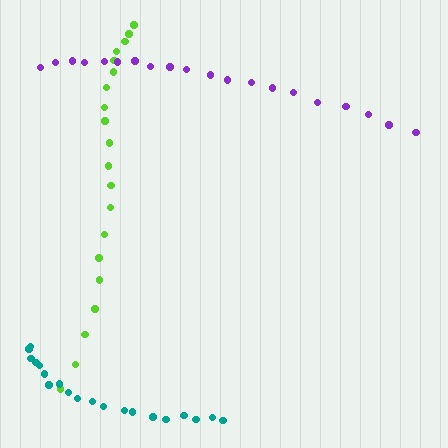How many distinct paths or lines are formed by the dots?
There are 3 distinct paths.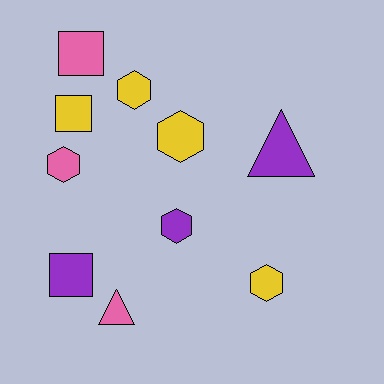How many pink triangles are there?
There is 1 pink triangle.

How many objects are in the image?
There are 10 objects.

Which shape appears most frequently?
Hexagon, with 5 objects.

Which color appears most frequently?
Yellow, with 4 objects.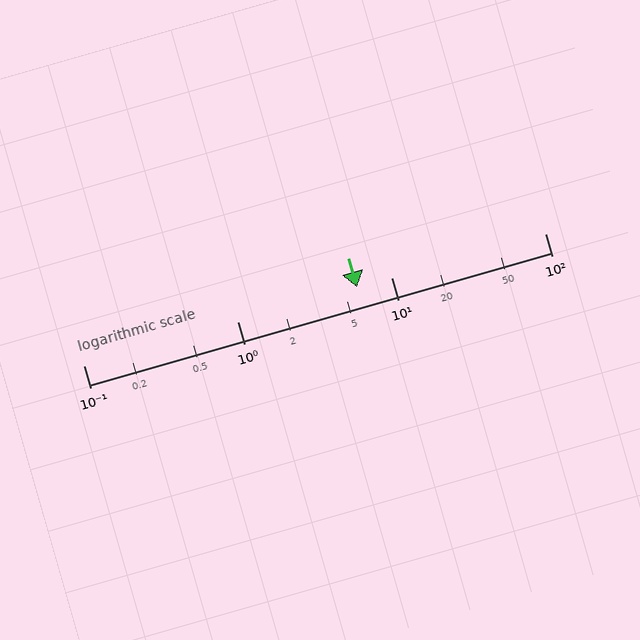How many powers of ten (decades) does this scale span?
The scale spans 3 decades, from 0.1 to 100.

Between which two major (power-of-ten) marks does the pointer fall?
The pointer is between 1 and 10.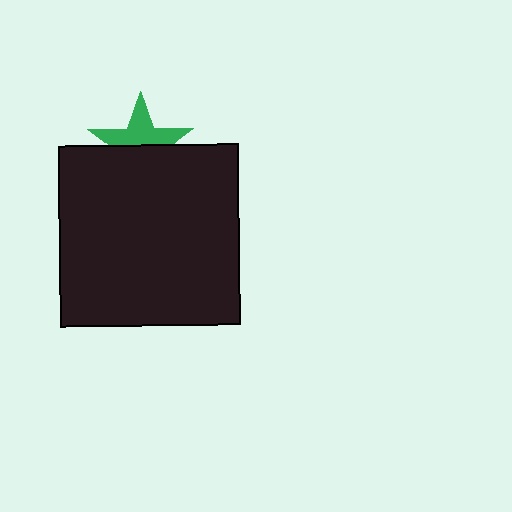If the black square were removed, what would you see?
You would see the complete green star.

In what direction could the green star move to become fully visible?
The green star could move up. That would shift it out from behind the black square entirely.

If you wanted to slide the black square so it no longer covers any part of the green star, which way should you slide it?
Slide it down — that is the most direct way to separate the two shapes.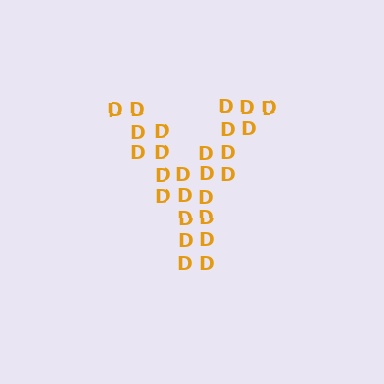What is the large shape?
The large shape is the letter Y.